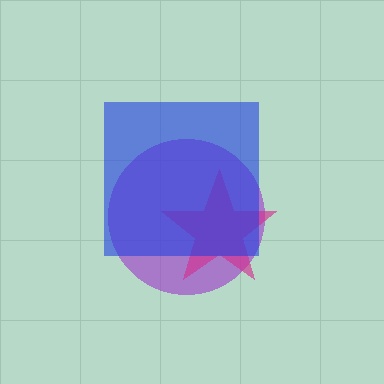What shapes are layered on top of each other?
The layered shapes are: a purple circle, a magenta star, a blue square.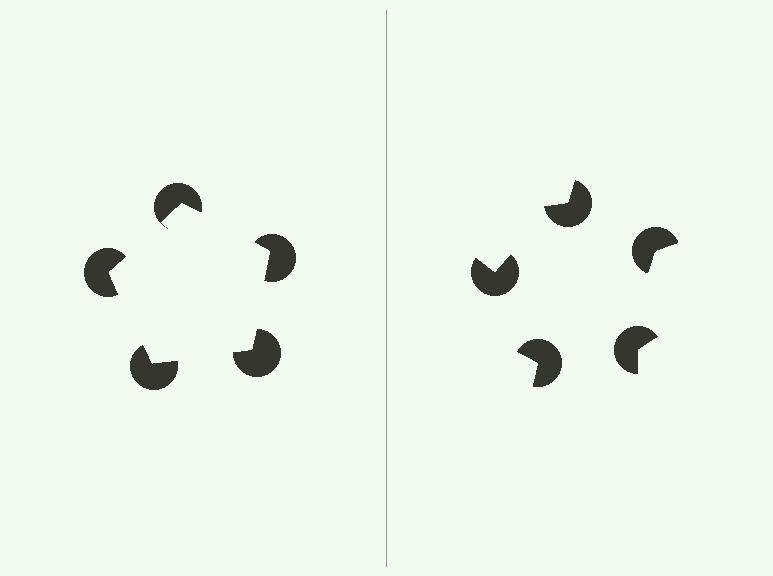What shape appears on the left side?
An illusory pentagon.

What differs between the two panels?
The pac-man discs are positioned identically on both sides; only the wedge orientations differ. On the left they align to a pentagon; on the right they are misaligned.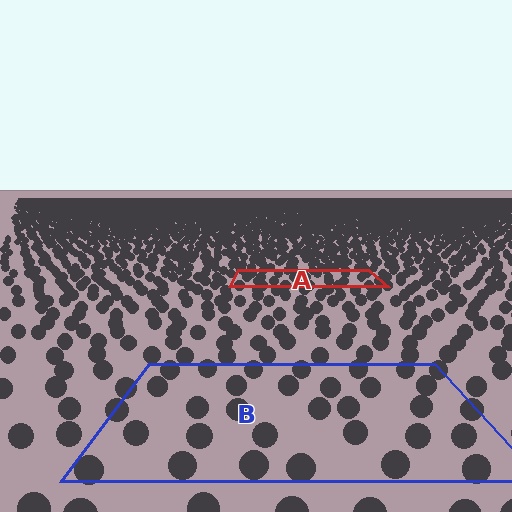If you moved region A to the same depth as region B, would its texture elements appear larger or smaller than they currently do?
They would appear larger. At a closer depth, the same texture elements are projected at a bigger on-screen size.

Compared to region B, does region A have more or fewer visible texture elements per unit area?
Region A has more texture elements per unit area — they are packed more densely because it is farther away.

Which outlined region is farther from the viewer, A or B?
Region A is farther from the viewer — the texture elements inside it appear smaller and more densely packed.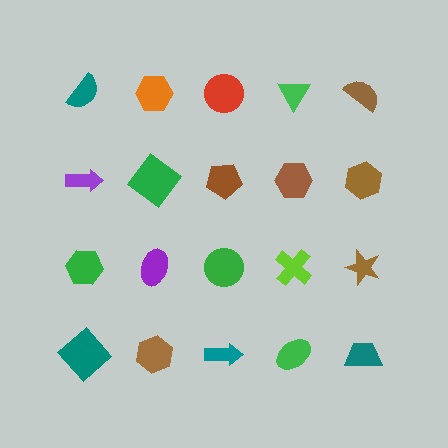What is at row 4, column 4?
A green ellipse.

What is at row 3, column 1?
A green hexagon.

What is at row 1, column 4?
A green triangle.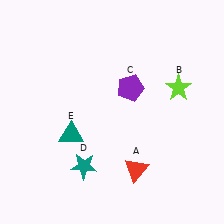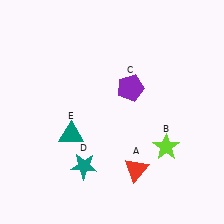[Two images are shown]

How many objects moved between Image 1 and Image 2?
1 object moved between the two images.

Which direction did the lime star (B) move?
The lime star (B) moved down.